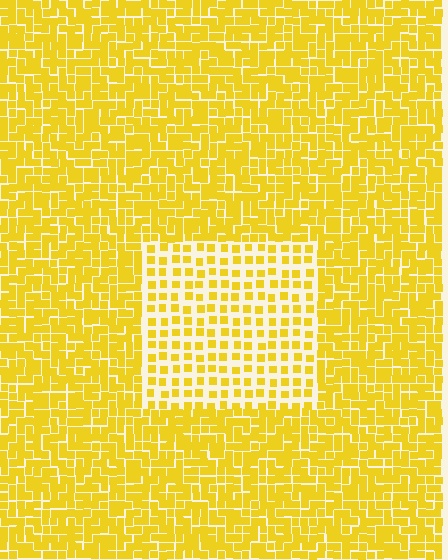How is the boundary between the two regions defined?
The boundary is defined by a change in element density (approximately 2.1x ratio). All elements are the same color, size, and shape.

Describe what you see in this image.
The image contains small yellow elements arranged at two different densities. A rectangle-shaped region is visible where the elements are less densely packed than the surrounding area.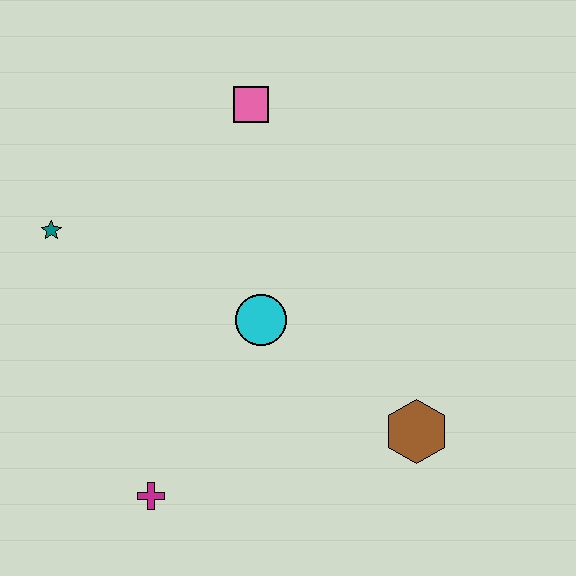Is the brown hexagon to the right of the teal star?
Yes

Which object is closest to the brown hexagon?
The cyan circle is closest to the brown hexagon.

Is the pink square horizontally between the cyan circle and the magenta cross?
Yes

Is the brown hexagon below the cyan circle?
Yes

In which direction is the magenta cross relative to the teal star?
The magenta cross is below the teal star.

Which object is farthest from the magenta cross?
The pink square is farthest from the magenta cross.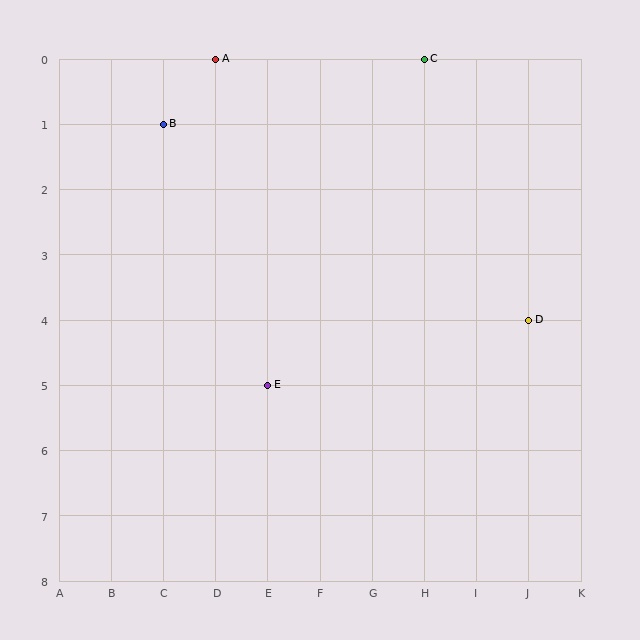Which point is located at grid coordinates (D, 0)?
Point A is at (D, 0).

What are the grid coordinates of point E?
Point E is at grid coordinates (E, 5).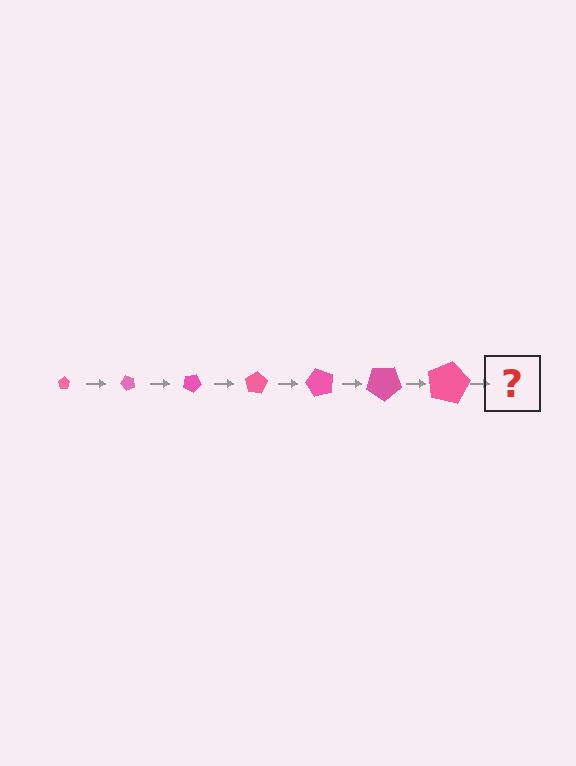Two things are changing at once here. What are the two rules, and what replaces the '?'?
The two rules are that the pentagon grows larger each step and it rotates 50 degrees each step. The '?' should be a pentagon, larger than the previous one and rotated 350 degrees from the start.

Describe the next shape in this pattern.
It should be a pentagon, larger than the previous one and rotated 350 degrees from the start.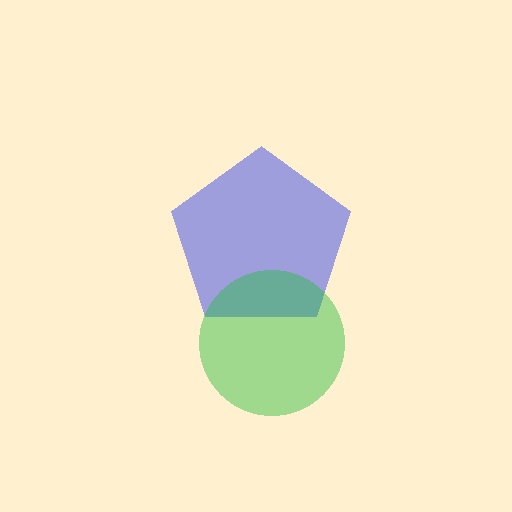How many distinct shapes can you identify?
There are 2 distinct shapes: a blue pentagon, a green circle.